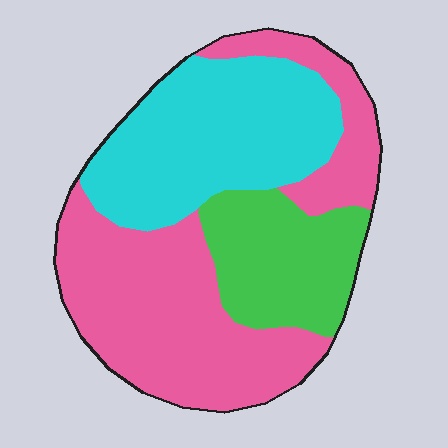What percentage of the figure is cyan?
Cyan covers about 35% of the figure.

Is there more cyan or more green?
Cyan.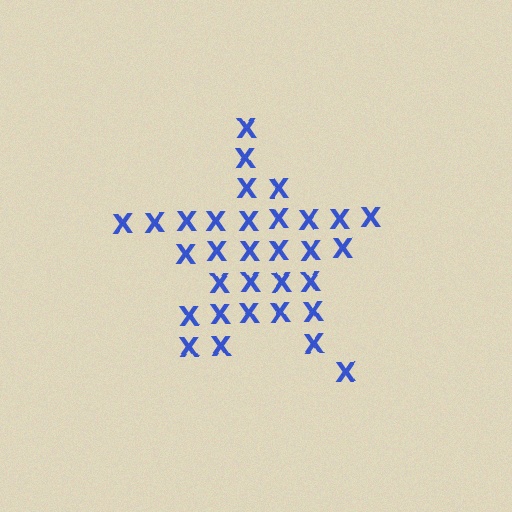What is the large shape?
The large shape is a star.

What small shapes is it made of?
It is made of small letter X's.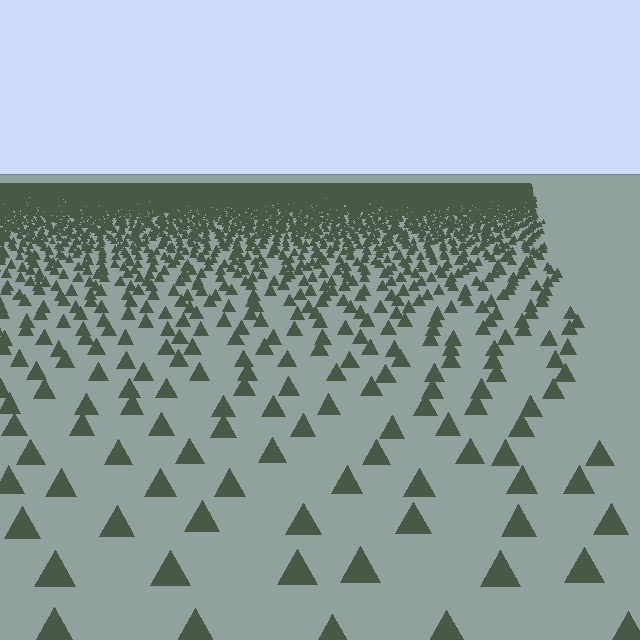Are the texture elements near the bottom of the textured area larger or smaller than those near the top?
Larger. Near the bottom, elements are closer to the viewer and appear at a bigger on-screen size.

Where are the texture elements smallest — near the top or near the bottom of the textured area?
Near the top.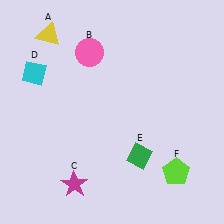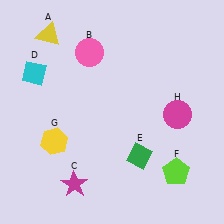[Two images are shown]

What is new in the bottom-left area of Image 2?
A yellow hexagon (G) was added in the bottom-left area of Image 2.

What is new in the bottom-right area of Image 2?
A magenta circle (H) was added in the bottom-right area of Image 2.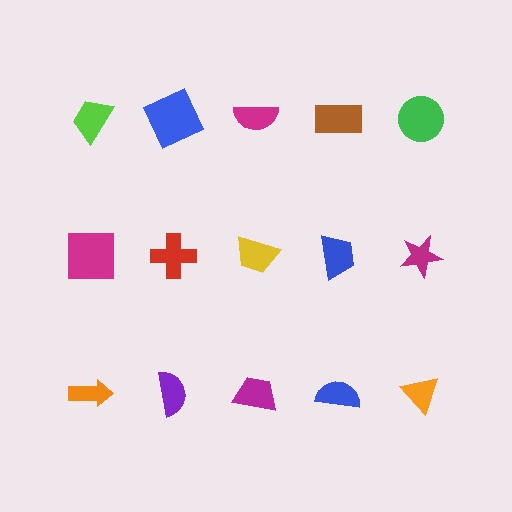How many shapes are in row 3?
5 shapes.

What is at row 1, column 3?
A magenta semicircle.